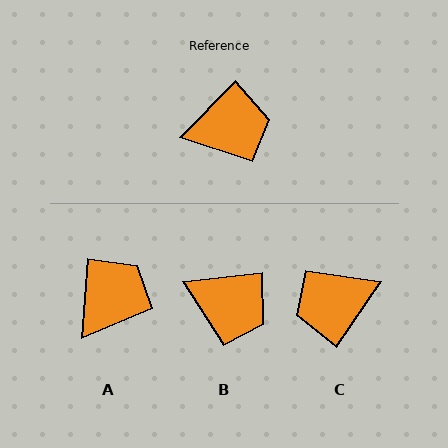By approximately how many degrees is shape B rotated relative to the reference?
Approximately 40 degrees clockwise.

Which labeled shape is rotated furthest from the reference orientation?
C, about 169 degrees away.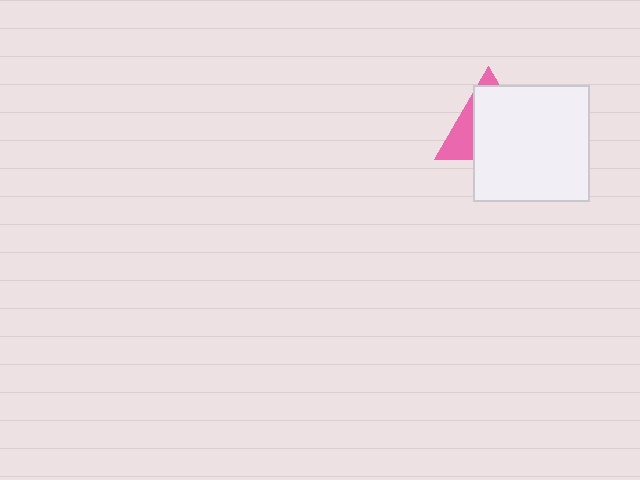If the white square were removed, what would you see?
You would see the complete pink triangle.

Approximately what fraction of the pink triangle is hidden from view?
Roughly 69% of the pink triangle is hidden behind the white square.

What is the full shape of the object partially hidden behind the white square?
The partially hidden object is a pink triangle.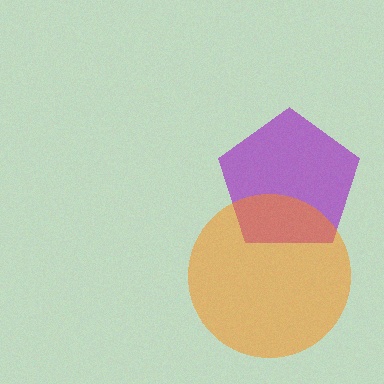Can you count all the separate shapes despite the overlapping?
Yes, there are 2 separate shapes.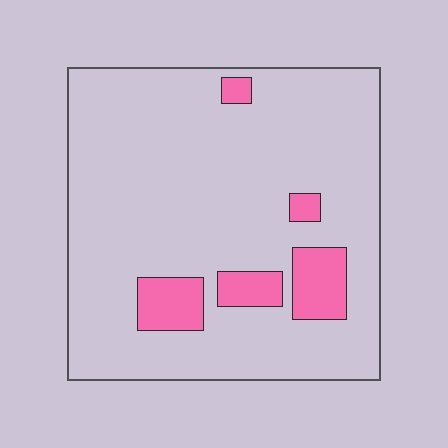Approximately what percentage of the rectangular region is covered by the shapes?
Approximately 10%.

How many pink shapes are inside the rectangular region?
5.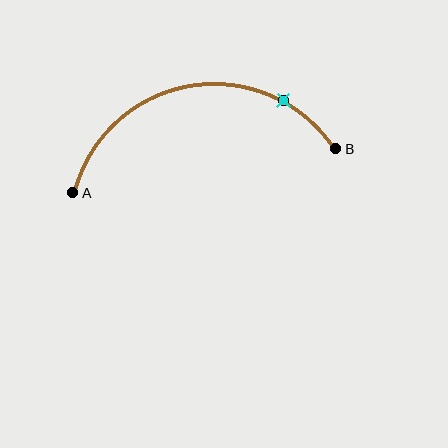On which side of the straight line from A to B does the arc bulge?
The arc bulges above the straight line connecting A and B.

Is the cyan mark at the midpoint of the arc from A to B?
No. The cyan mark lies on the arc but is closer to endpoint B. The arc midpoint would be at the point on the curve equidistant along the arc from both A and B.